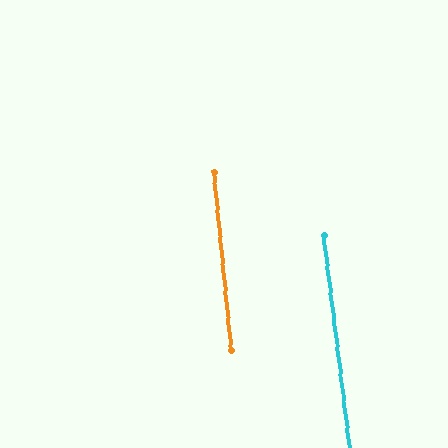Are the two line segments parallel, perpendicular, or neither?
Parallel — their directions differ by only 1.4°.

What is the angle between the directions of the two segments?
Approximately 1 degree.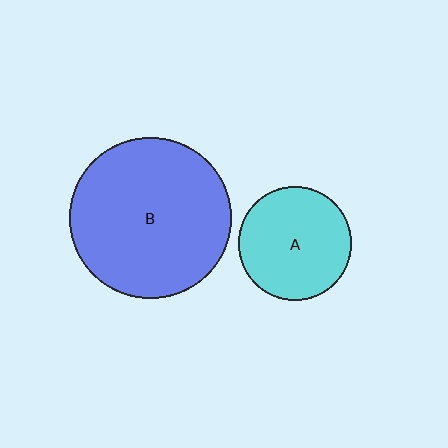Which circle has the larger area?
Circle B (blue).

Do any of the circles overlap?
No, none of the circles overlap.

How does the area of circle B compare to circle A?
Approximately 2.0 times.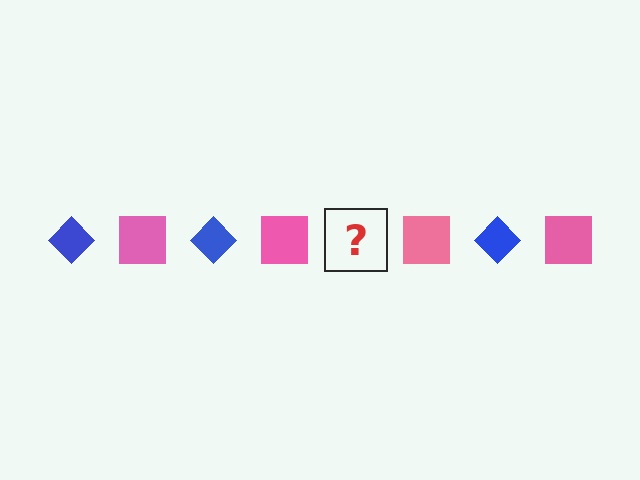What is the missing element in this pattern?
The missing element is a blue diamond.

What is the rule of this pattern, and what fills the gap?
The rule is that the pattern alternates between blue diamond and pink square. The gap should be filled with a blue diamond.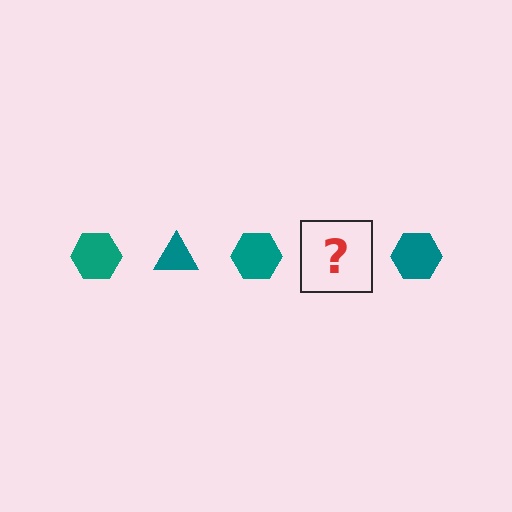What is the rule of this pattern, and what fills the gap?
The rule is that the pattern cycles through hexagon, triangle shapes in teal. The gap should be filled with a teal triangle.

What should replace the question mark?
The question mark should be replaced with a teal triangle.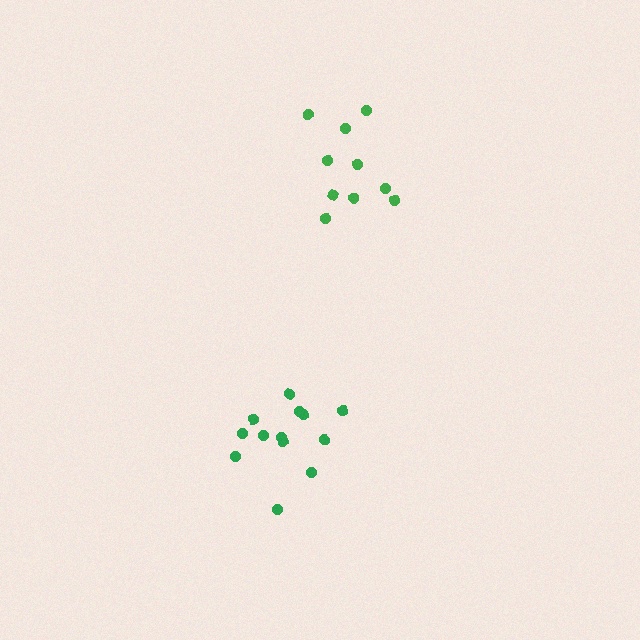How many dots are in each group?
Group 1: 13 dots, Group 2: 10 dots (23 total).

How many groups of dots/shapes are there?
There are 2 groups.